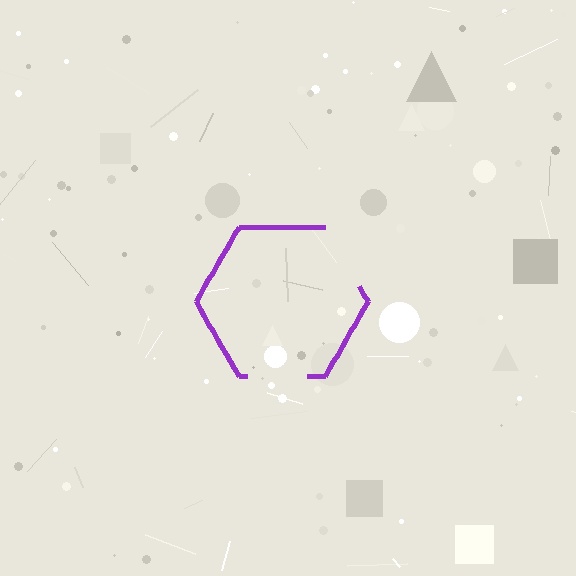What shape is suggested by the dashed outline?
The dashed outline suggests a hexagon.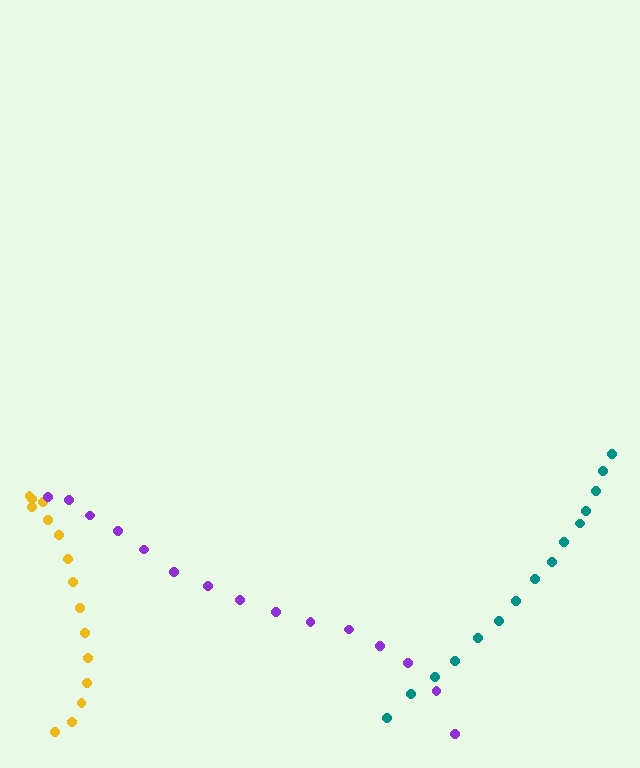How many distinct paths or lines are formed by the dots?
There are 3 distinct paths.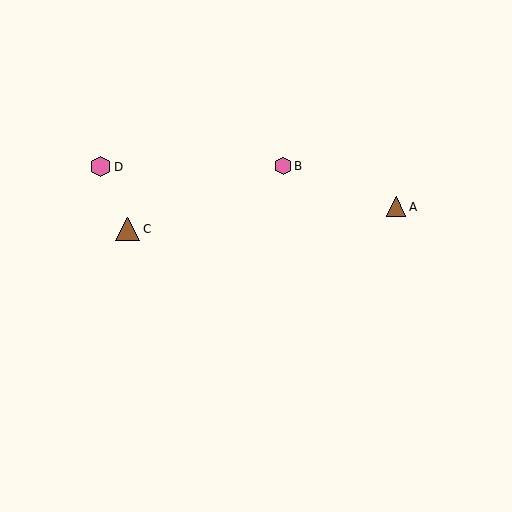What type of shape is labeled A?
Shape A is a brown triangle.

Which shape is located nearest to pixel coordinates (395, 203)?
The brown triangle (labeled A) at (396, 207) is nearest to that location.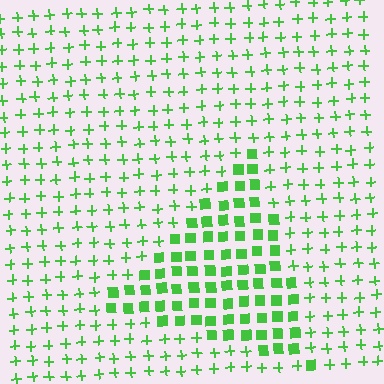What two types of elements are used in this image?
The image uses squares inside the triangle region and plus signs outside it.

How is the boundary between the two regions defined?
The boundary is defined by a change in element shape: squares inside vs. plus signs outside. All elements share the same color and spacing.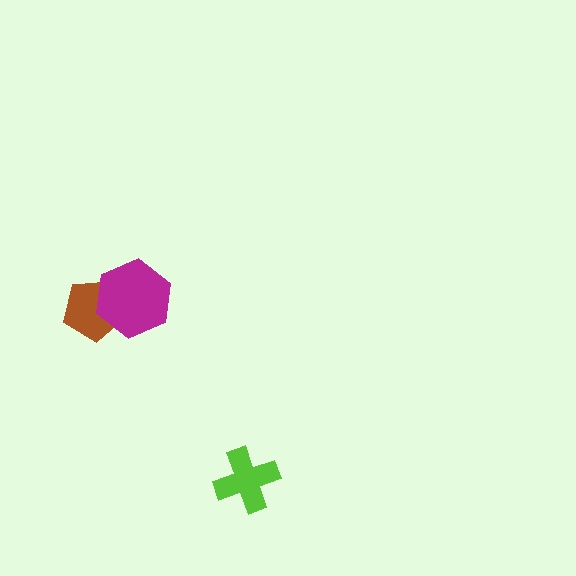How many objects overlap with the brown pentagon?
1 object overlaps with the brown pentagon.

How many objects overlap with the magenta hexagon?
1 object overlaps with the magenta hexagon.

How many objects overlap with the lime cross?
0 objects overlap with the lime cross.